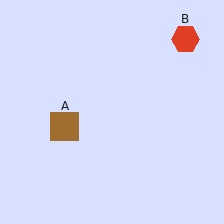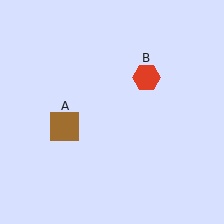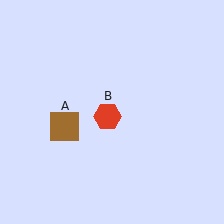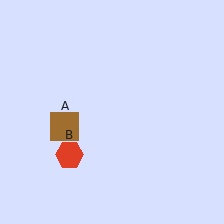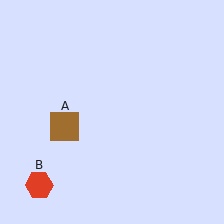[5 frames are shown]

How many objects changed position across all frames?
1 object changed position: red hexagon (object B).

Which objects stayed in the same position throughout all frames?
Brown square (object A) remained stationary.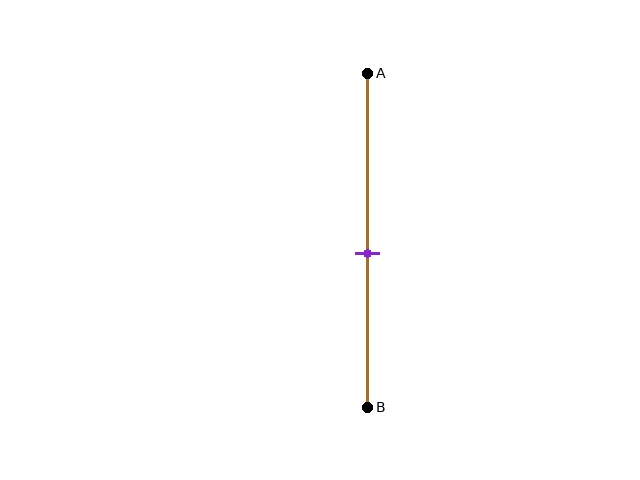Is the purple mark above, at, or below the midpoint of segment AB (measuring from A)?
The purple mark is below the midpoint of segment AB.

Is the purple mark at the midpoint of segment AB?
No, the mark is at about 55% from A, not at the 50% midpoint.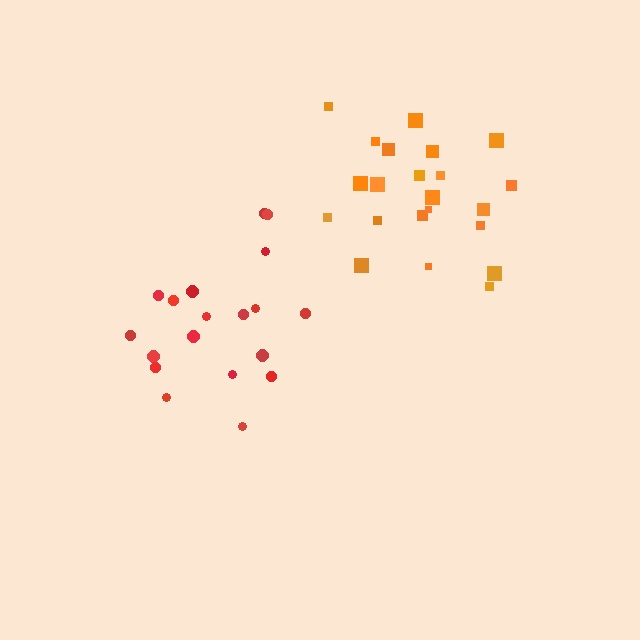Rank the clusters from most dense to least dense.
orange, red.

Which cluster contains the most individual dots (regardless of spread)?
Orange (22).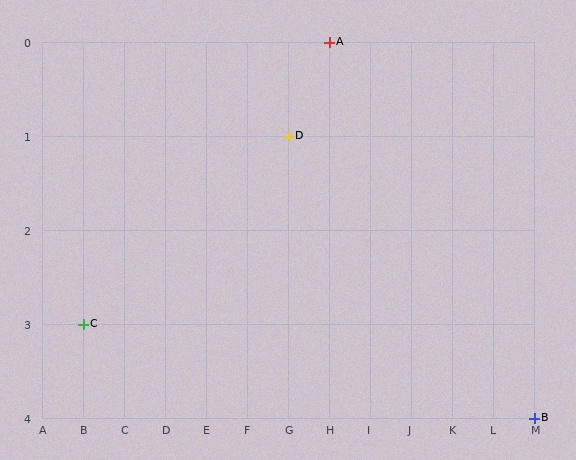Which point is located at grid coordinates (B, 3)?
Point C is at (B, 3).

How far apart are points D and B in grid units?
Points D and B are 6 columns and 3 rows apart (about 6.7 grid units diagonally).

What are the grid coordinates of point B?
Point B is at grid coordinates (M, 4).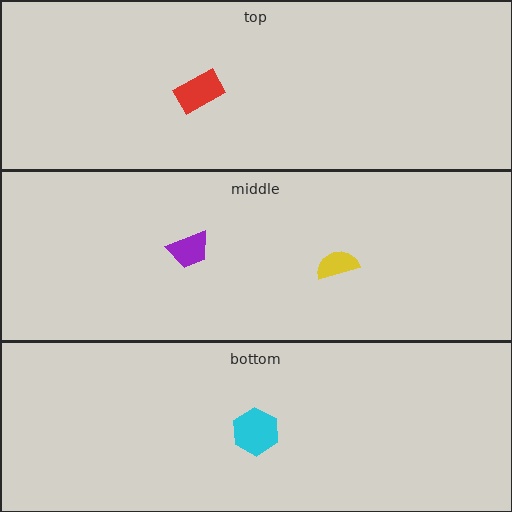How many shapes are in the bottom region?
1.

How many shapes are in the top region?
1.